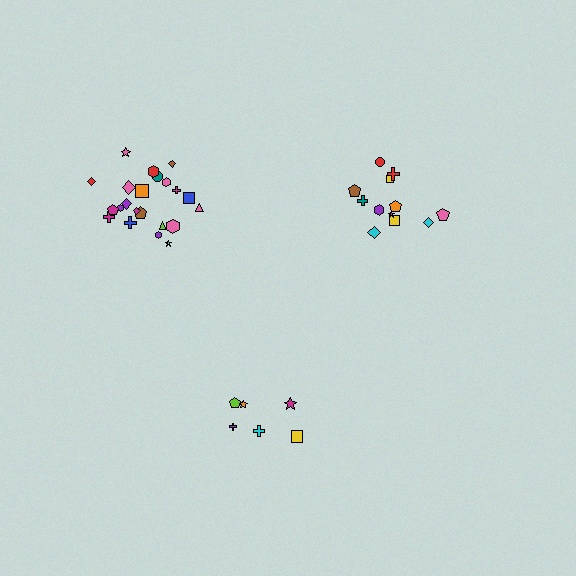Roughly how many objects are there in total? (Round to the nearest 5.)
Roughly 40 objects in total.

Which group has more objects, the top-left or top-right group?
The top-left group.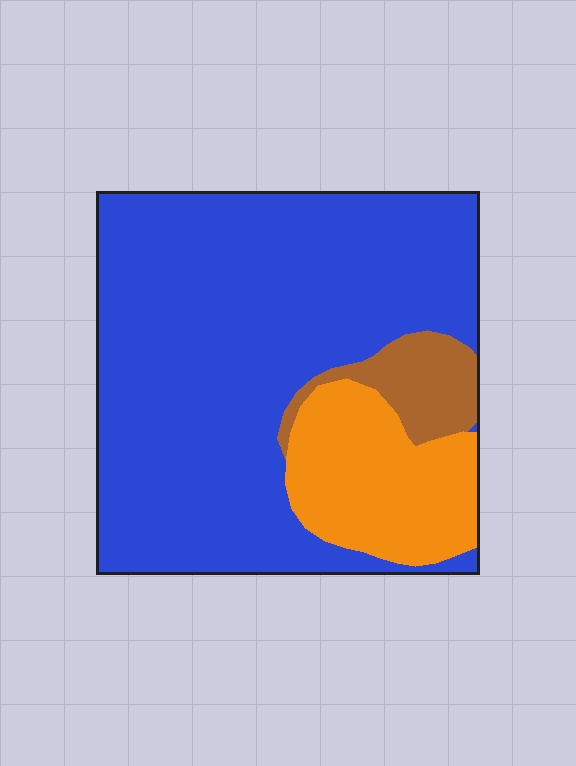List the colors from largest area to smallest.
From largest to smallest: blue, orange, brown.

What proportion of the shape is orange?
Orange takes up less than a quarter of the shape.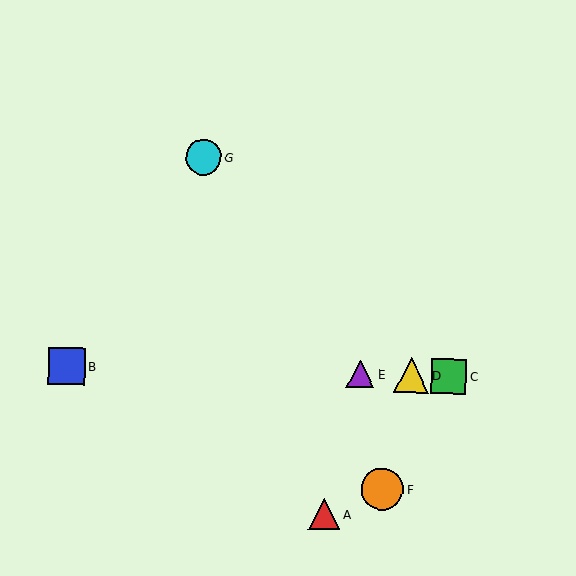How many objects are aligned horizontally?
4 objects (B, C, D, E) are aligned horizontally.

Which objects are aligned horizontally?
Objects B, C, D, E are aligned horizontally.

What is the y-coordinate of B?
Object B is at y≈366.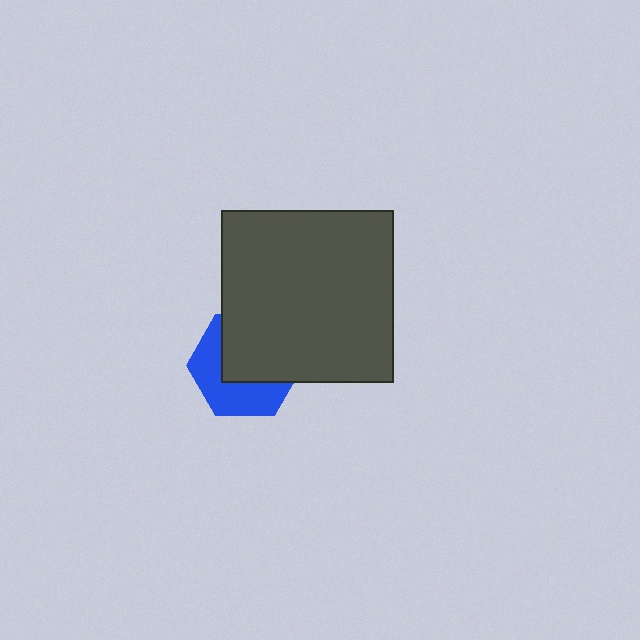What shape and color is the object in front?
The object in front is a dark gray square.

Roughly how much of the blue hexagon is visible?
About half of it is visible (roughly 46%).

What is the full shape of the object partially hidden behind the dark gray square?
The partially hidden object is a blue hexagon.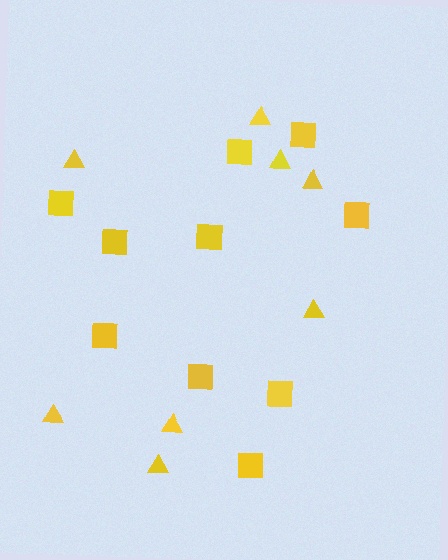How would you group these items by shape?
There are 2 groups: one group of triangles (8) and one group of squares (10).